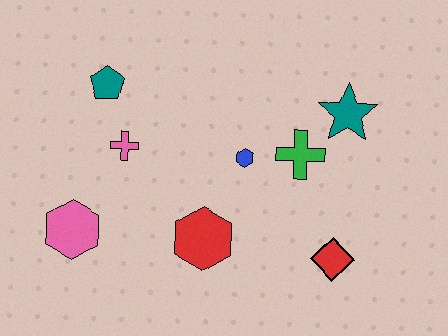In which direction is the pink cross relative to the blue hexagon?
The pink cross is to the left of the blue hexagon.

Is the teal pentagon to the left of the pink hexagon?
No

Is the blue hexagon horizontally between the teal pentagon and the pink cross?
No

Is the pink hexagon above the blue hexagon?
No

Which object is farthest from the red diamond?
The teal pentagon is farthest from the red diamond.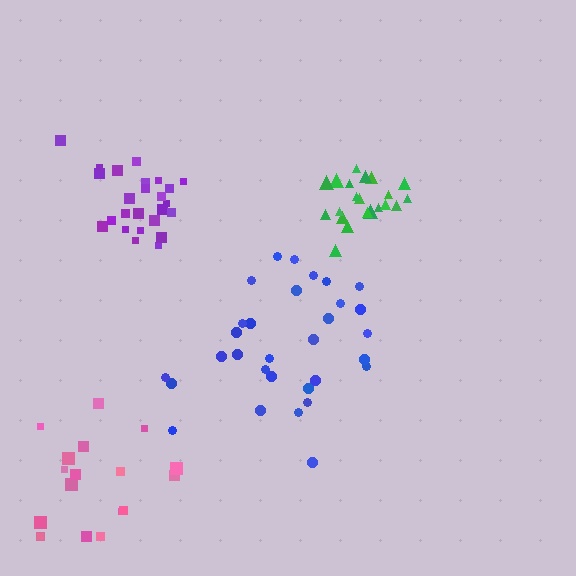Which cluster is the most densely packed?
Purple.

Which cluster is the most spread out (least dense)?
Blue.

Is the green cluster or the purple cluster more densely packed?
Purple.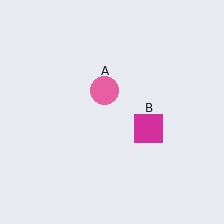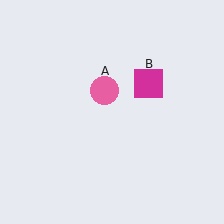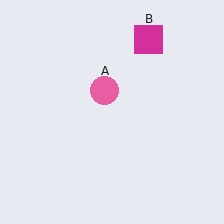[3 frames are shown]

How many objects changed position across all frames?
1 object changed position: magenta square (object B).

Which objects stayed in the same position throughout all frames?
Pink circle (object A) remained stationary.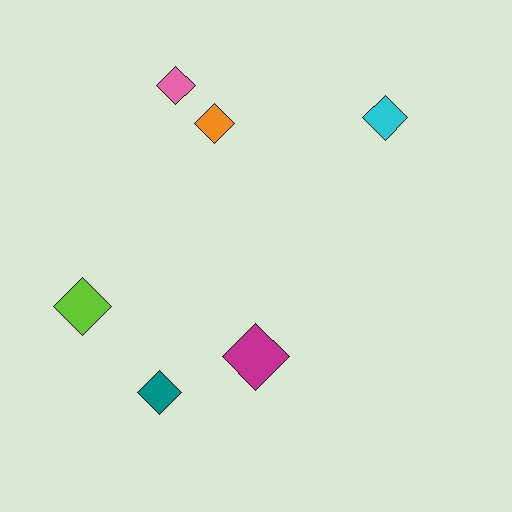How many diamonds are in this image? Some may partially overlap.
There are 6 diamonds.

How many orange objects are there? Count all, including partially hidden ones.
There is 1 orange object.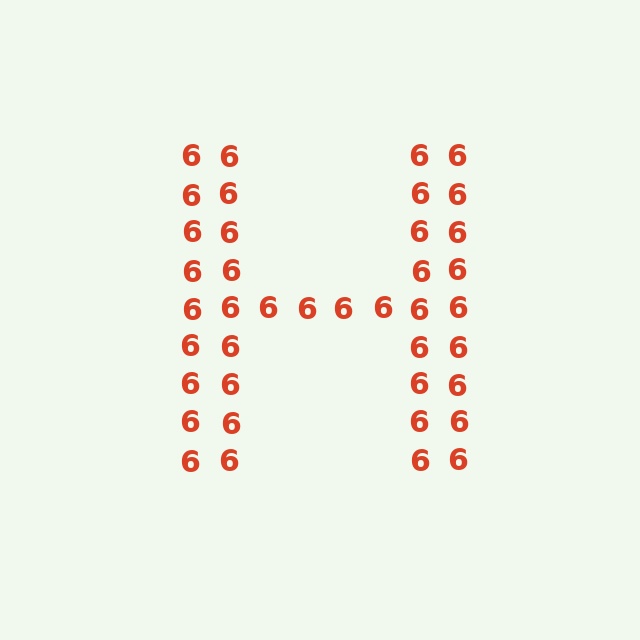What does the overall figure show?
The overall figure shows the letter H.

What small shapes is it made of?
It is made of small digit 6's.